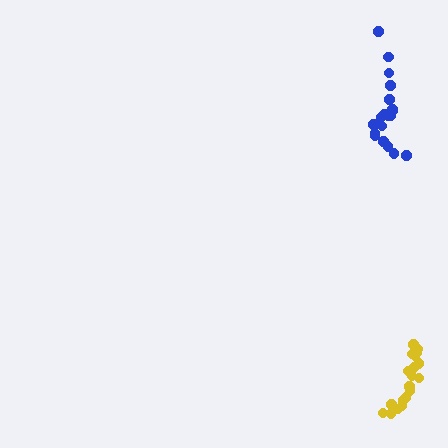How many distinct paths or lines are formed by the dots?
There are 2 distinct paths.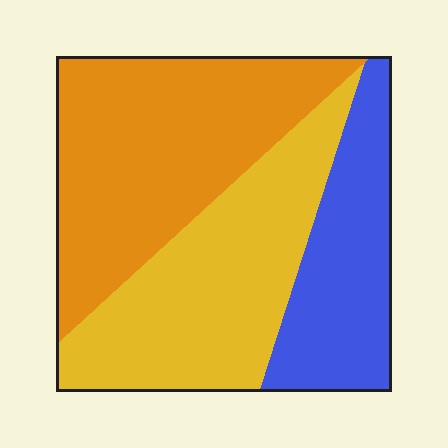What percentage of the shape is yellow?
Yellow takes up about three eighths (3/8) of the shape.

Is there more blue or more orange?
Orange.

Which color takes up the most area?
Orange, at roughly 40%.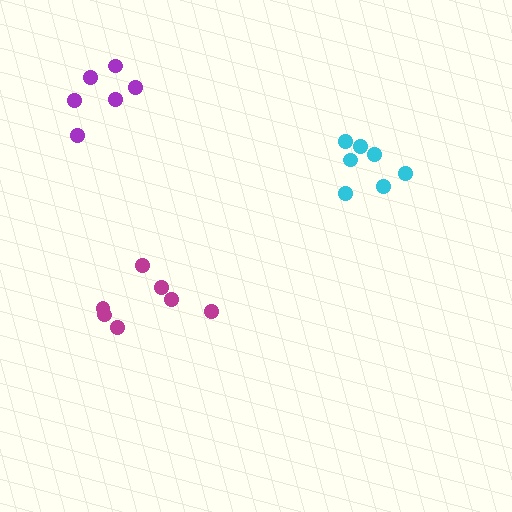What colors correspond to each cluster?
The clusters are colored: cyan, purple, magenta.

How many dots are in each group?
Group 1: 7 dots, Group 2: 6 dots, Group 3: 7 dots (20 total).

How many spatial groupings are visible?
There are 3 spatial groupings.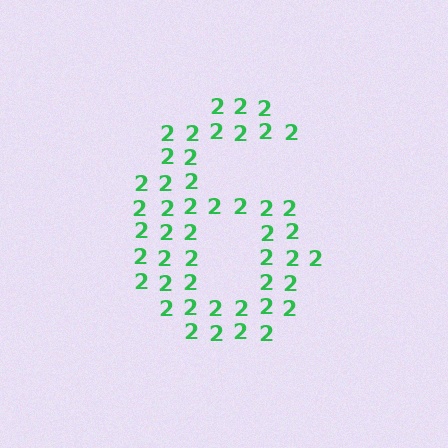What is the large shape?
The large shape is the digit 6.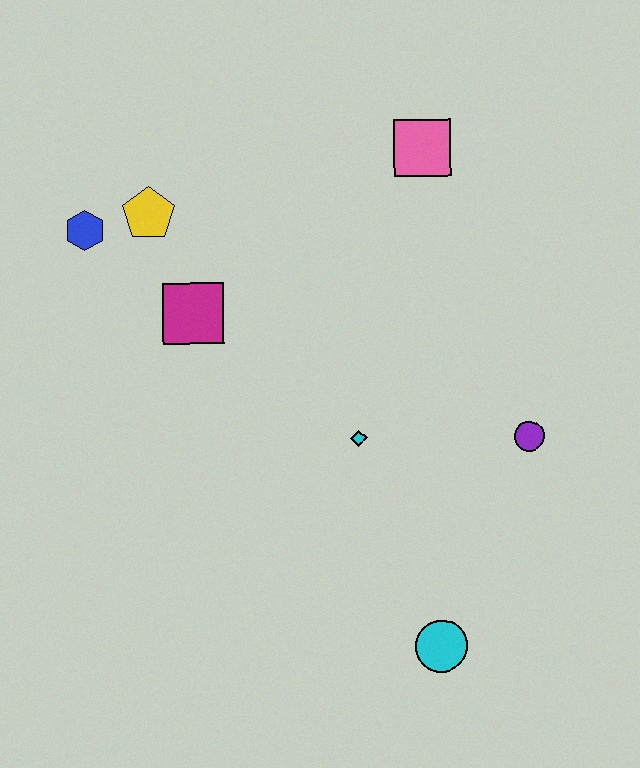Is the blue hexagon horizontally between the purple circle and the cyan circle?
No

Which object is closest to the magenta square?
The yellow pentagon is closest to the magenta square.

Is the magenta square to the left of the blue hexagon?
No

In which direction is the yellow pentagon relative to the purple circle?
The yellow pentagon is to the left of the purple circle.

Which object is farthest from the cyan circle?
The blue hexagon is farthest from the cyan circle.